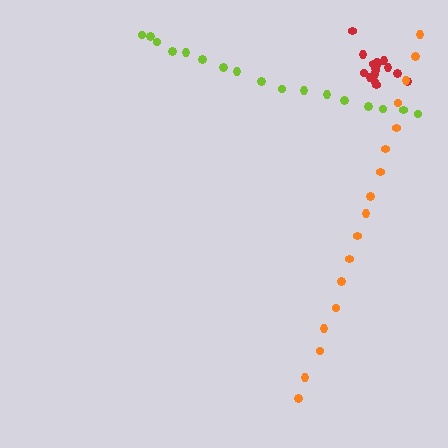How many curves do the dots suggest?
There are 3 distinct paths.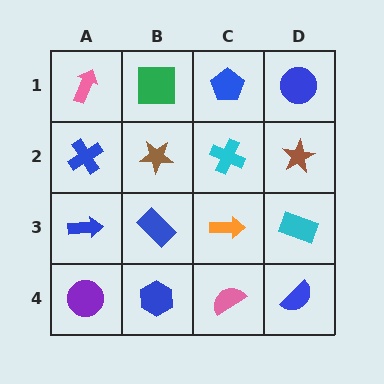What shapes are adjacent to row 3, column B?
A brown star (row 2, column B), a blue hexagon (row 4, column B), a blue arrow (row 3, column A), an orange arrow (row 3, column C).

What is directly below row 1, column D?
A brown star.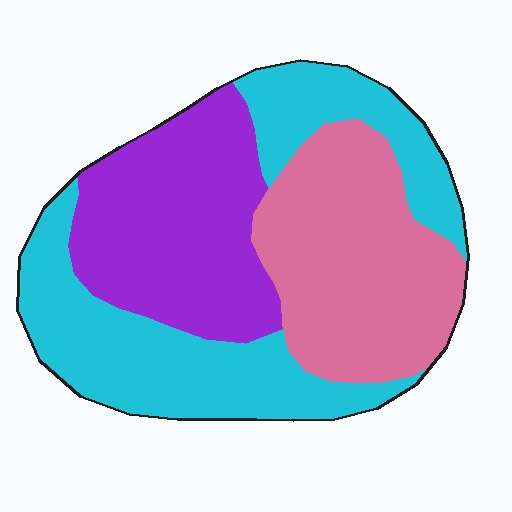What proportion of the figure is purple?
Purple covers roughly 30% of the figure.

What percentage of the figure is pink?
Pink takes up between a sixth and a third of the figure.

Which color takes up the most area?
Cyan, at roughly 40%.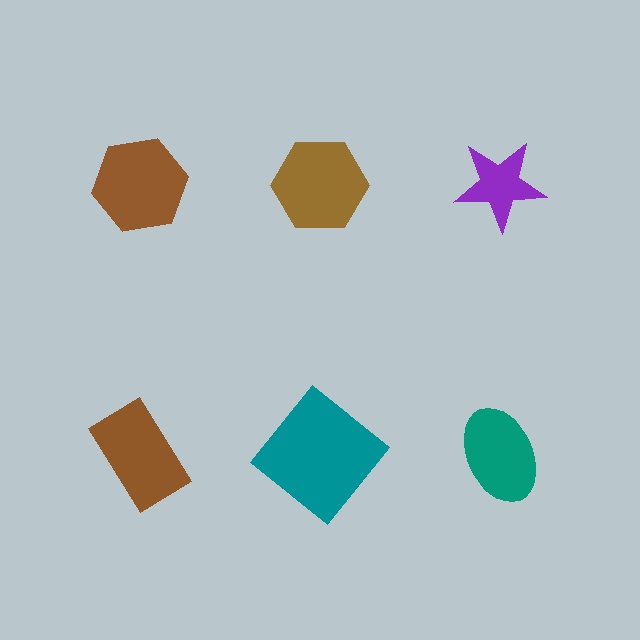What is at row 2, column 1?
A brown rectangle.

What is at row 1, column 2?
A brown hexagon.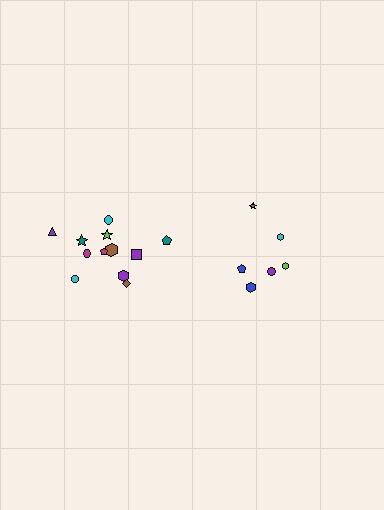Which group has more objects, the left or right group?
The left group.